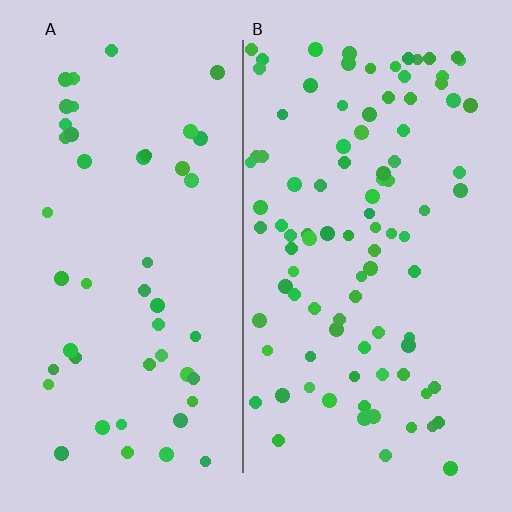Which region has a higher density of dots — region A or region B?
B (the right).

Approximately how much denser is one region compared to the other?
Approximately 2.0× — region B over region A.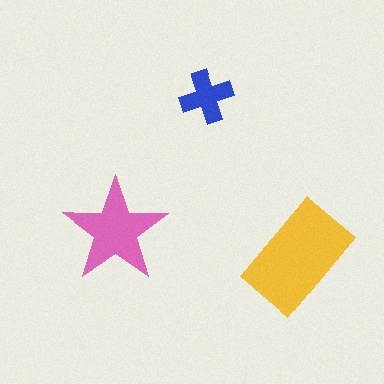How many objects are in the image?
There are 3 objects in the image.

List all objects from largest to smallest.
The yellow rectangle, the pink star, the blue cross.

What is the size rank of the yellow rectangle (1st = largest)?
1st.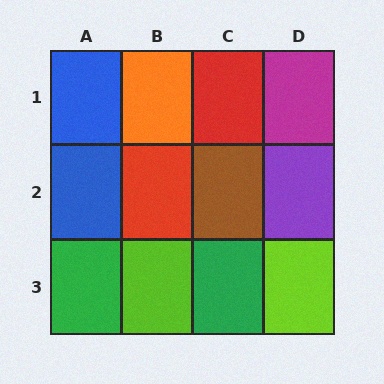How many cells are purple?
1 cell is purple.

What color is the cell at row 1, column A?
Blue.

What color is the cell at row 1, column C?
Red.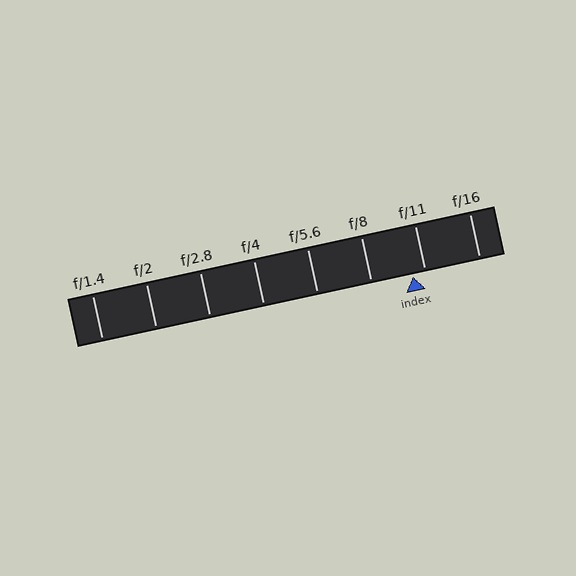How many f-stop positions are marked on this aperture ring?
There are 8 f-stop positions marked.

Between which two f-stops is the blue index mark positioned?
The index mark is between f/8 and f/11.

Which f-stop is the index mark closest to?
The index mark is closest to f/11.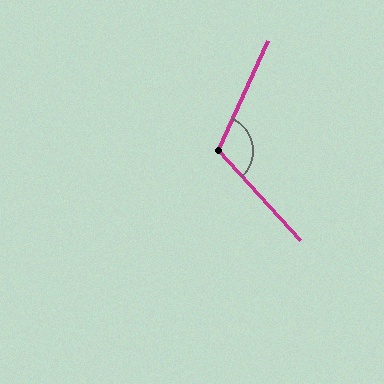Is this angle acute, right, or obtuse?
It is obtuse.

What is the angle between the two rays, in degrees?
Approximately 113 degrees.